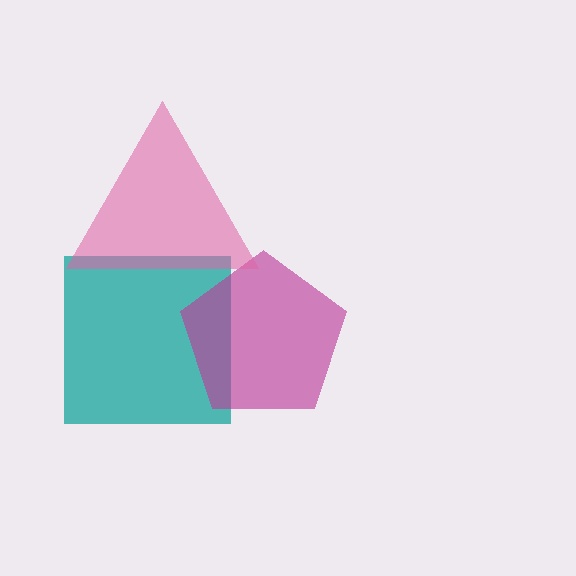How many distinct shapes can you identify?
There are 3 distinct shapes: a teal square, a magenta pentagon, a pink triangle.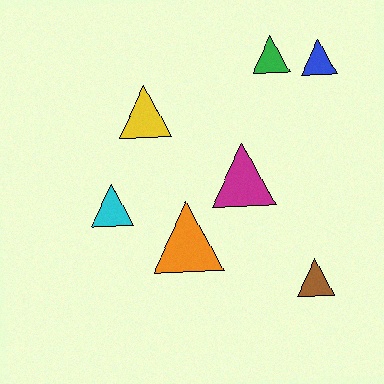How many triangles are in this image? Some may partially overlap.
There are 7 triangles.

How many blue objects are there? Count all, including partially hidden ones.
There is 1 blue object.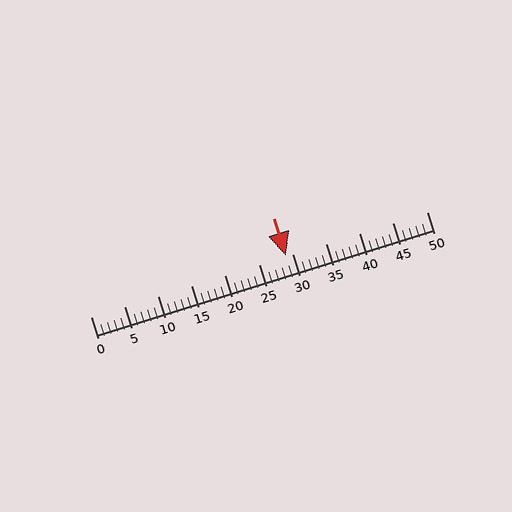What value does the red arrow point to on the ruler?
The red arrow points to approximately 29.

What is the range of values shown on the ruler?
The ruler shows values from 0 to 50.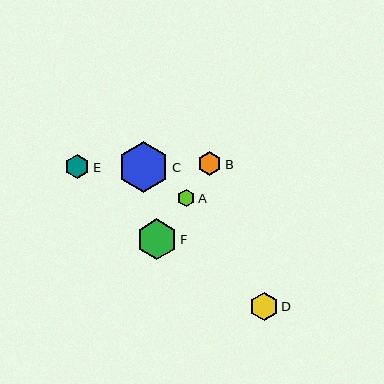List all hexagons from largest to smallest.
From largest to smallest: C, F, D, E, B, A.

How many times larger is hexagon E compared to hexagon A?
Hexagon E is approximately 1.4 times the size of hexagon A.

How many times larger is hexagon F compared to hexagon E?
Hexagon F is approximately 1.7 times the size of hexagon E.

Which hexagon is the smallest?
Hexagon A is the smallest with a size of approximately 17 pixels.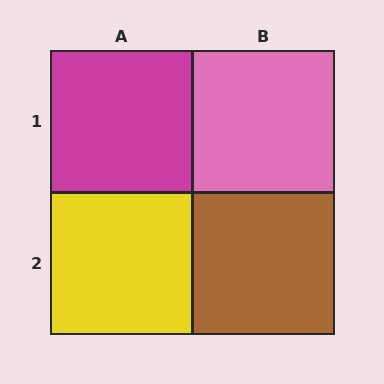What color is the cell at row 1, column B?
Pink.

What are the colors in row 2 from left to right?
Yellow, brown.